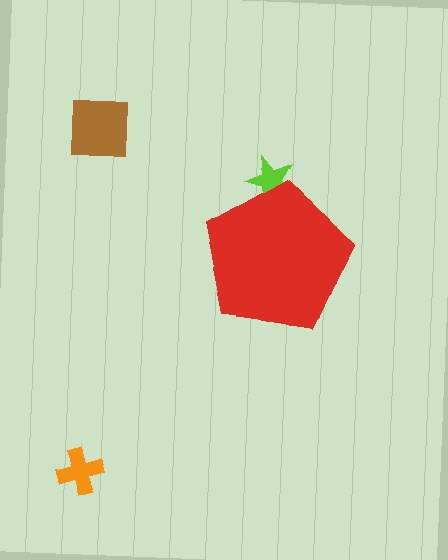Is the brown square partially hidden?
No, the brown square is fully visible.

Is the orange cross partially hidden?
No, the orange cross is fully visible.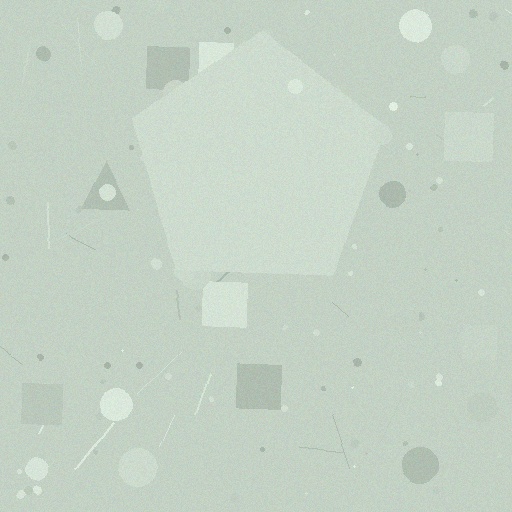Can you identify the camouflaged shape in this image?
The camouflaged shape is a pentagon.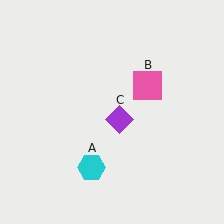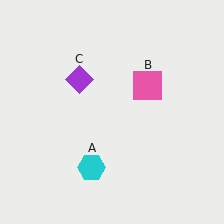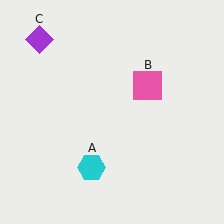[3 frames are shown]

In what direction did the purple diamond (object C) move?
The purple diamond (object C) moved up and to the left.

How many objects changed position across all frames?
1 object changed position: purple diamond (object C).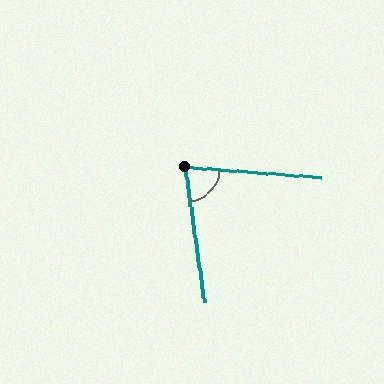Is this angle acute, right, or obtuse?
It is acute.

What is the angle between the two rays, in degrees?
Approximately 77 degrees.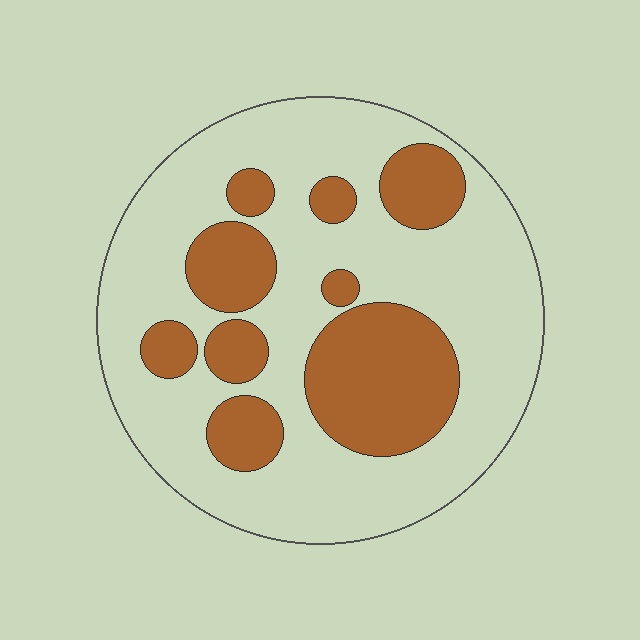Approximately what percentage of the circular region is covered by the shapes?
Approximately 30%.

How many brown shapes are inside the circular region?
9.